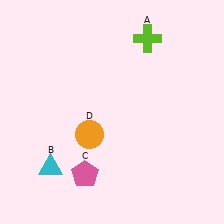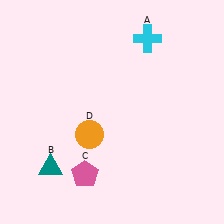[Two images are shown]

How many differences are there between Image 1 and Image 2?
There are 2 differences between the two images.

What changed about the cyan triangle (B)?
In Image 1, B is cyan. In Image 2, it changed to teal.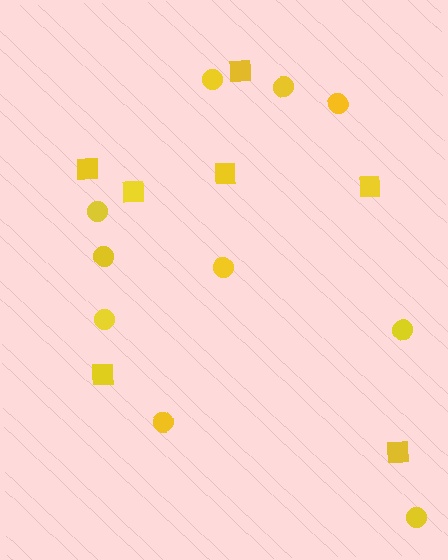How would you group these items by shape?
There are 2 groups: one group of circles (10) and one group of squares (7).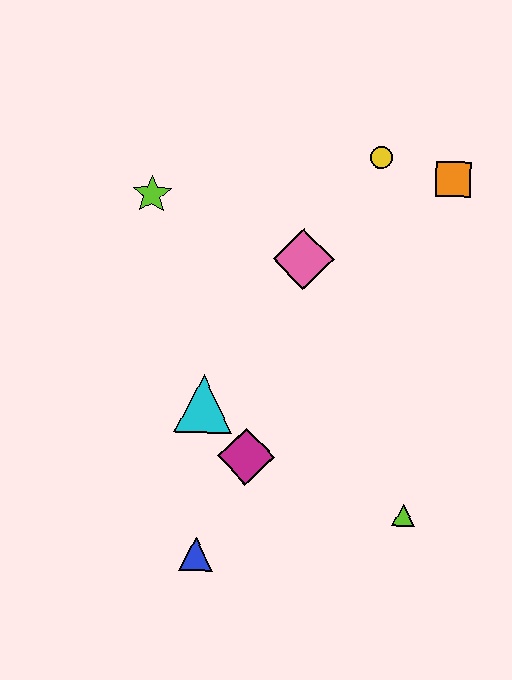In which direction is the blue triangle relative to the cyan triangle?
The blue triangle is below the cyan triangle.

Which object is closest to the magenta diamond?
The cyan triangle is closest to the magenta diamond.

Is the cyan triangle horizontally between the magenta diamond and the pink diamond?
No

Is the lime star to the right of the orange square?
No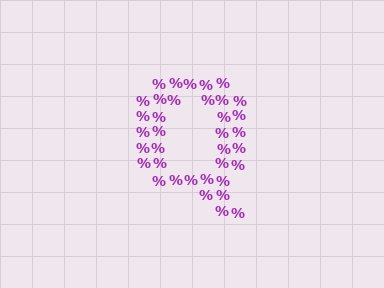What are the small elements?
The small elements are percent signs.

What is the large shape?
The large shape is the letter Q.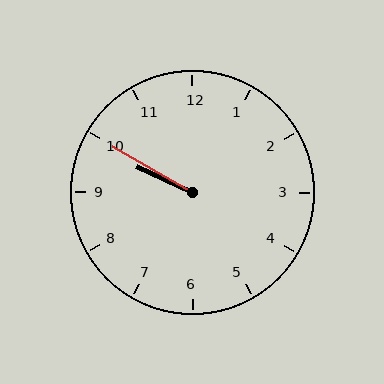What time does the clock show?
9:50.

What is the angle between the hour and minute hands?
Approximately 5 degrees.